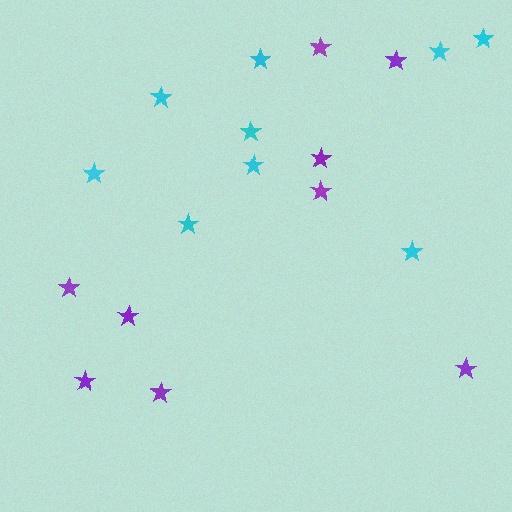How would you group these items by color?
There are 2 groups: one group of purple stars (9) and one group of cyan stars (9).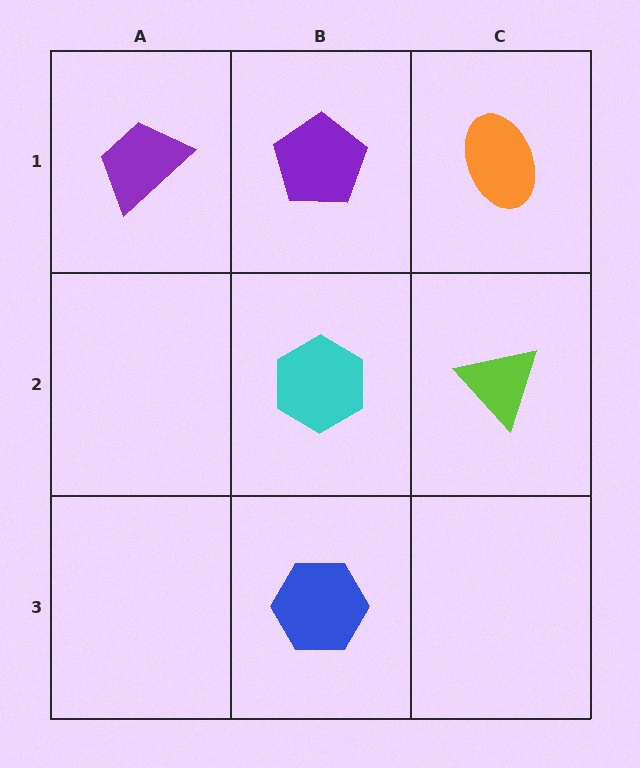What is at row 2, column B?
A cyan hexagon.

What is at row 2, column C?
A lime triangle.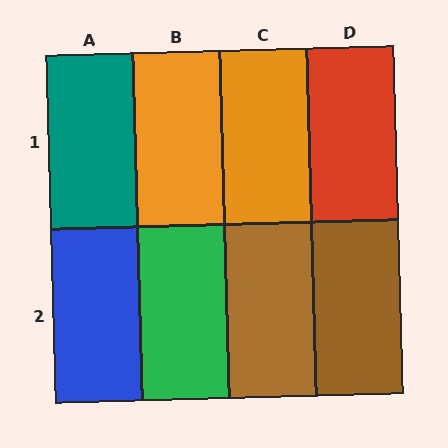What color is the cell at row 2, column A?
Blue.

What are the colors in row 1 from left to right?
Teal, orange, orange, red.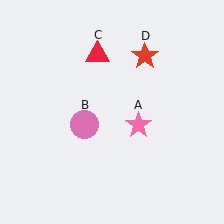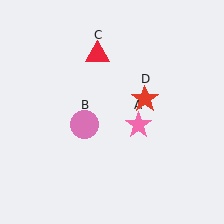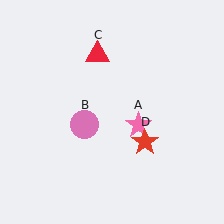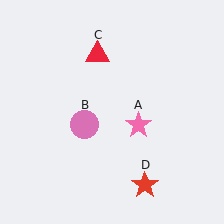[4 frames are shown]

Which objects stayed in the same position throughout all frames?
Pink star (object A) and pink circle (object B) and red triangle (object C) remained stationary.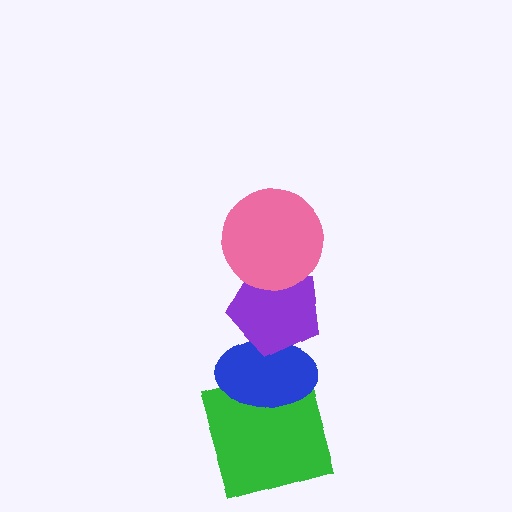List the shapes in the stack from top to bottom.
From top to bottom: the pink circle, the purple pentagon, the blue ellipse, the green square.